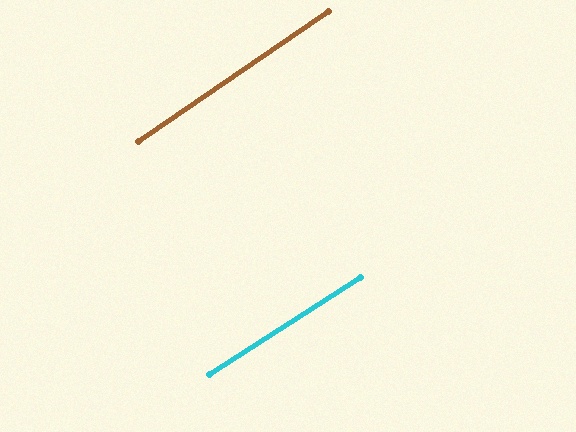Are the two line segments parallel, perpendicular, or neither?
Parallel — their directions differ by only 1.7°.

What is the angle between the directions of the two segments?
Approximately 2 degrees.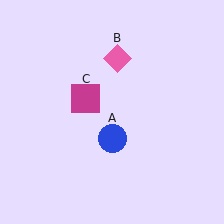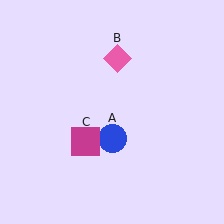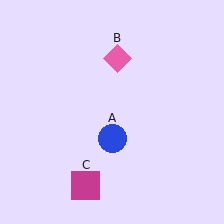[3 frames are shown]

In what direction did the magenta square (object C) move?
The magenta square (object C) moved down.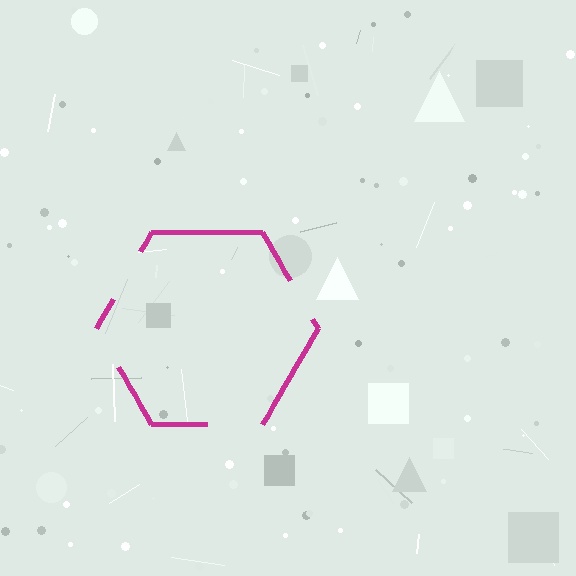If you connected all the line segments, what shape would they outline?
They would outline a hexagon.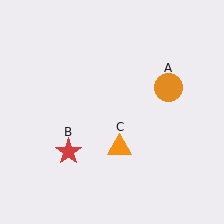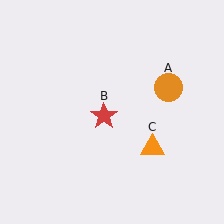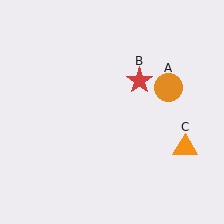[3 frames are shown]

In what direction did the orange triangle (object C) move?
The orange triangle (object C) moved right.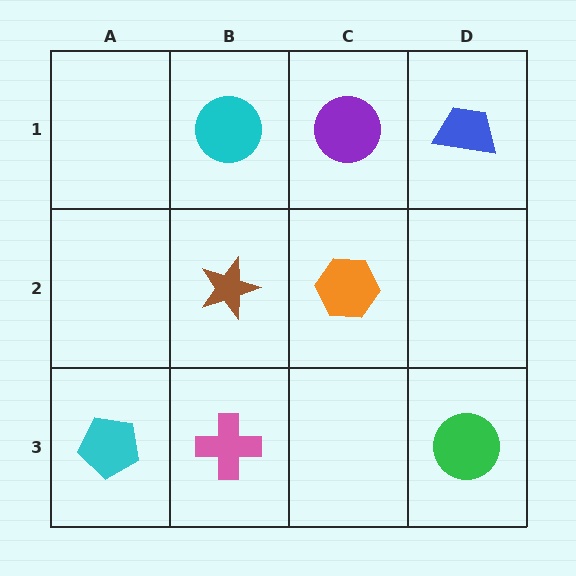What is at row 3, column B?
A pink cross.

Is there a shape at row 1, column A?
No, that cell is empty.